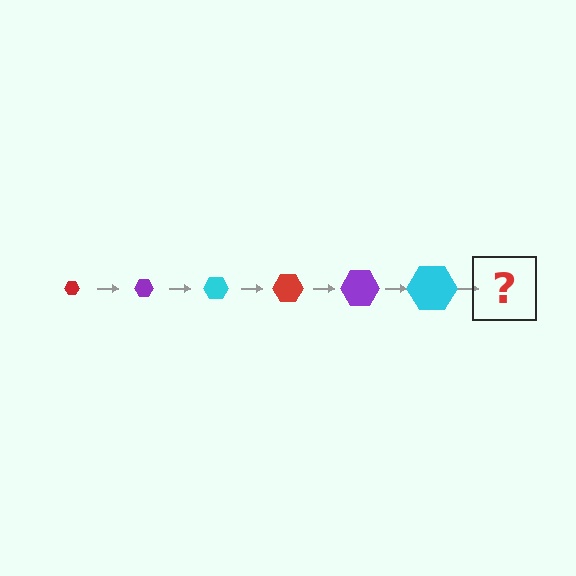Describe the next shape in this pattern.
It should be a red hexagon, larger than the previous one.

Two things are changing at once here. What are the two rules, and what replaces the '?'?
The two rules are that the hexagon grows larger each step and the color cycles through red, purple, and cyan. The '?' should be a red hexagon, larger than the previous one.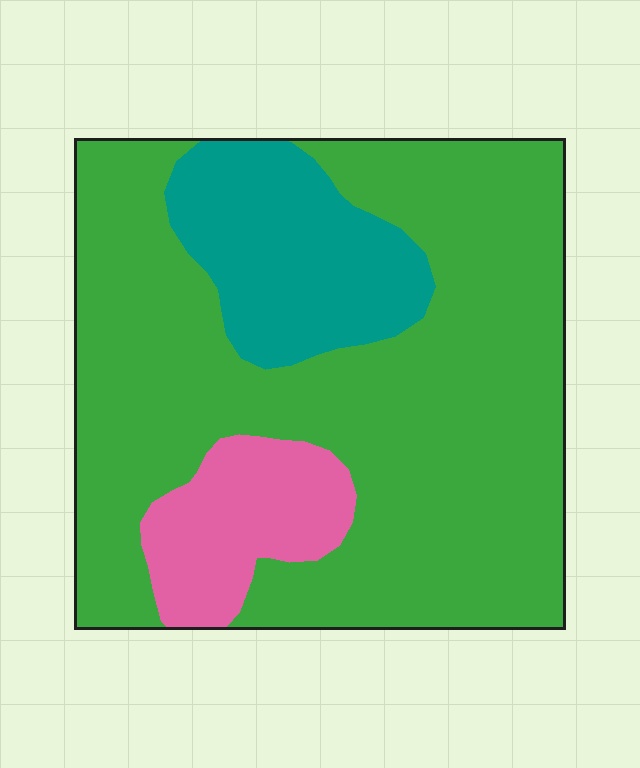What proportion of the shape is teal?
Teal covers 17% of the shape.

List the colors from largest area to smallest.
From largest to smallest: green, teal, pink.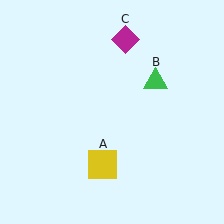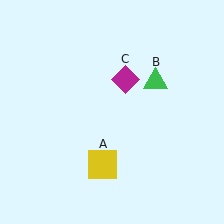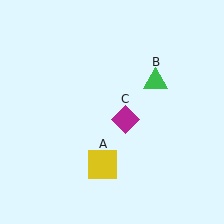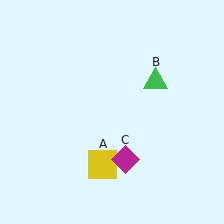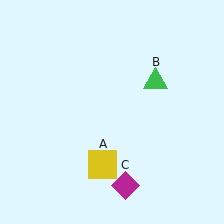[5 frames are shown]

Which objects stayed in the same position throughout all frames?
Yellow square (object A) and green triangle (object B) remained stationary.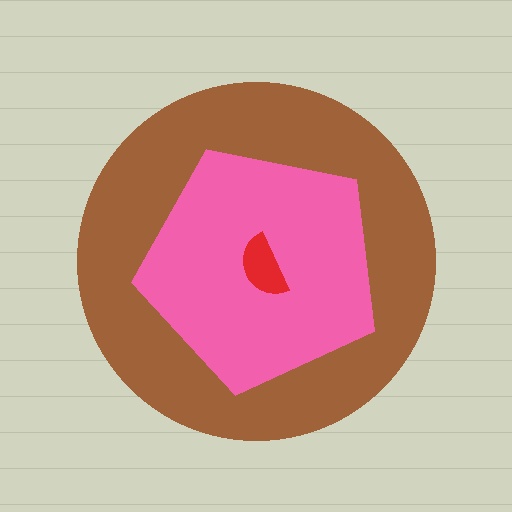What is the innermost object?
The red semicircle.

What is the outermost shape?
The brown circle.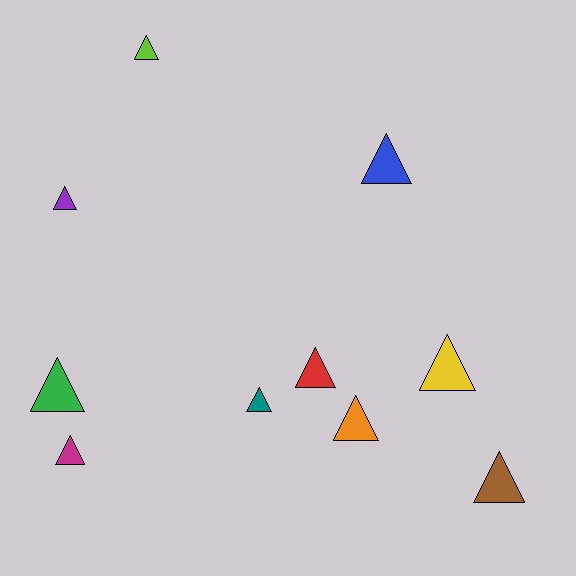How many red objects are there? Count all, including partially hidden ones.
There is 1 red object.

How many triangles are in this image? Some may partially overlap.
There are 10 triangles.